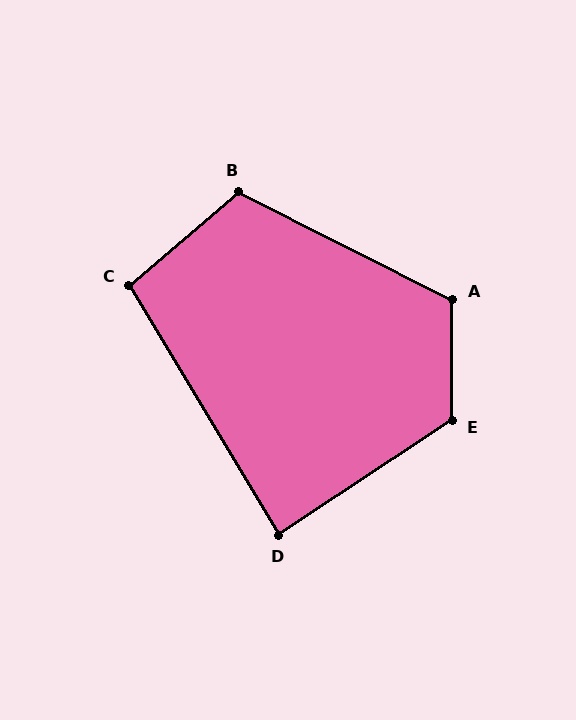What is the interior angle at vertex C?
Approximately 100 degrees (obtuse).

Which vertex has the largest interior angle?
E, at approximately 123 degrees.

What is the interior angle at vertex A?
Approximately 117 degrees (obtuse).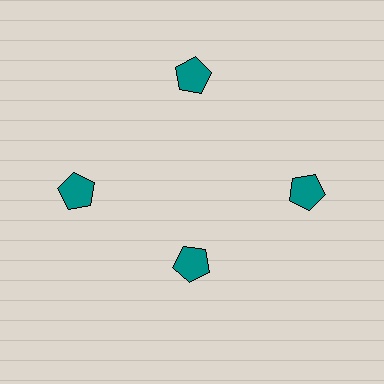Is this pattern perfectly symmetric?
No. The 4 teal pentagons are arranged in a ring, but one element near the 6 o'clock position is pulled inward toward the center, breaking the 4-fold rotational symmetry.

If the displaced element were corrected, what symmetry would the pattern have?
It would have 4-fold rotational symmetry — the pattern would map onto itself every 90 degrees.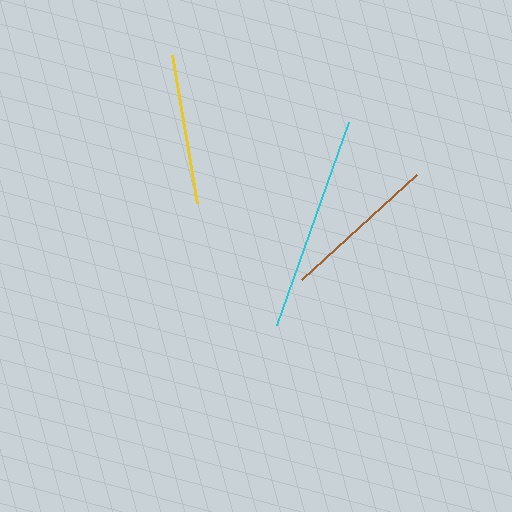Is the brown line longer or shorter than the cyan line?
The cyan line is longer than the brown line.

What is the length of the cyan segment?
The cyan segment is approximately 215 pixels long.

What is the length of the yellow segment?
The yellow segment is approximately 150 pixels long.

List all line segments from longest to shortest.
From longest to shortest: cyan, brown, yellow.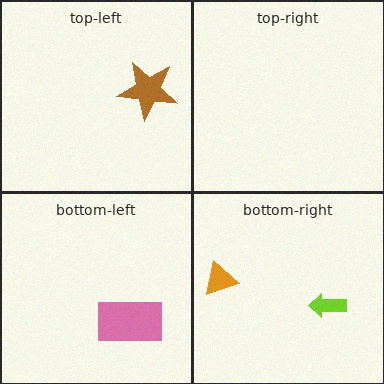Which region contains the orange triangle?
The bottom-right region.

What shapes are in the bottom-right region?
The lime arrow, the orange triangle.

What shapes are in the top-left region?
The brown star.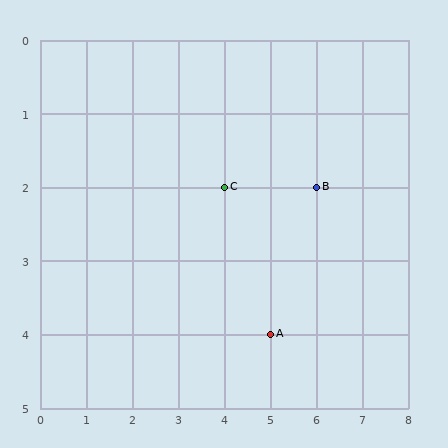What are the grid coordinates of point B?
Point B is at grid coordinates (6, 2).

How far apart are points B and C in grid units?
Points B and C are 2 columns apart.